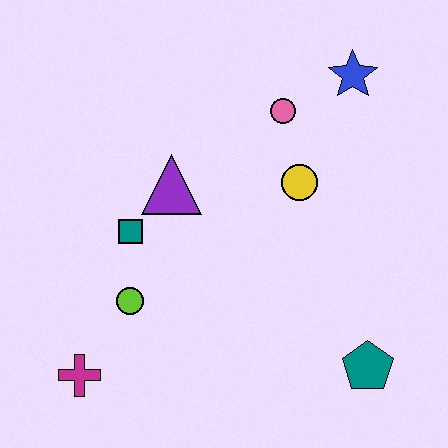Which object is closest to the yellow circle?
The pink circle is closest to the yellow circle.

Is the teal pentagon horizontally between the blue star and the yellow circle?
No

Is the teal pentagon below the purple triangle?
Yes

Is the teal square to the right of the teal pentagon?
No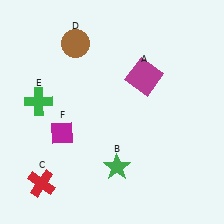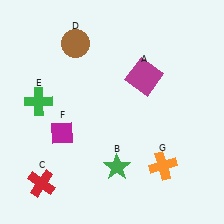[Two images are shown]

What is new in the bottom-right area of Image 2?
An orange cross (G) was added in the bottom-right area of Image 2.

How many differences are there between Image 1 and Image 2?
There is 1 difference between the two images.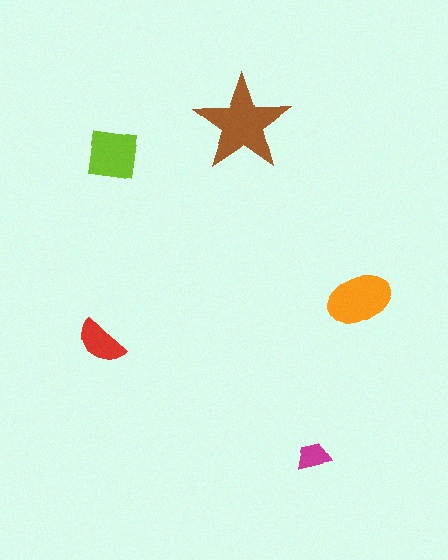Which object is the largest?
The brown star.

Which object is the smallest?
The magenta trapezoid.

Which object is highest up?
The brown star is topmost.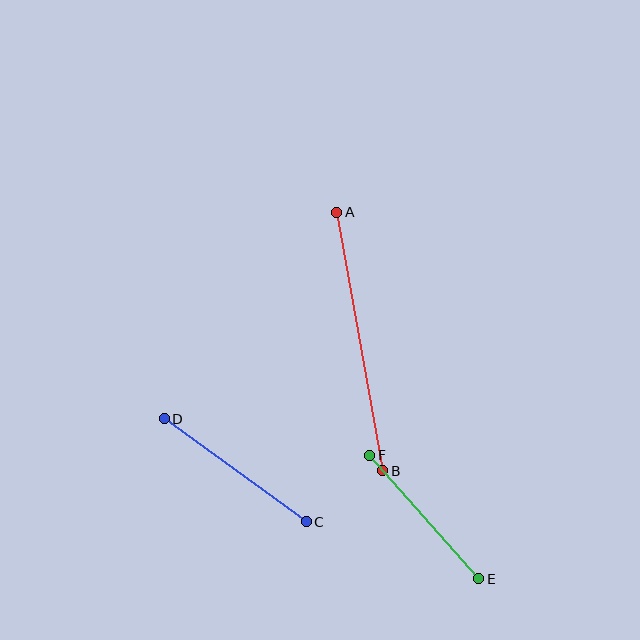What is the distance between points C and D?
The distance is approximately 176 pixels.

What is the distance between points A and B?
The distance is approximately 262 pixels.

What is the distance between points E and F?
The distance is approximately 164 pixels.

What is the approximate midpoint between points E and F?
The midpoint is at approximately (424, 517) pixels.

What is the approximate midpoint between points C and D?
The midpoint is at approximately (235, 470) pixels.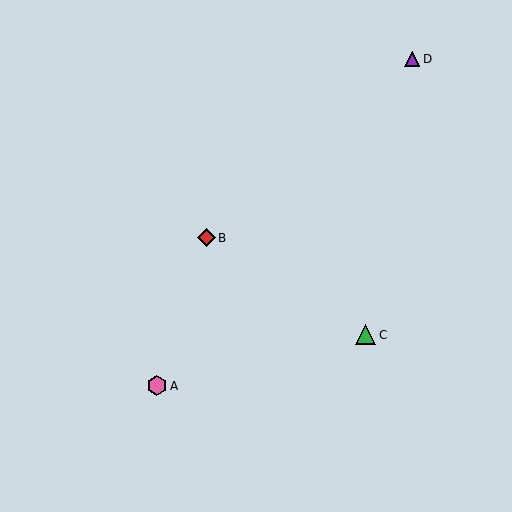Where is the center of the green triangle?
The center of the green triangle is at (366, 335).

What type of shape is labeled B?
Shape B is a red diamond.